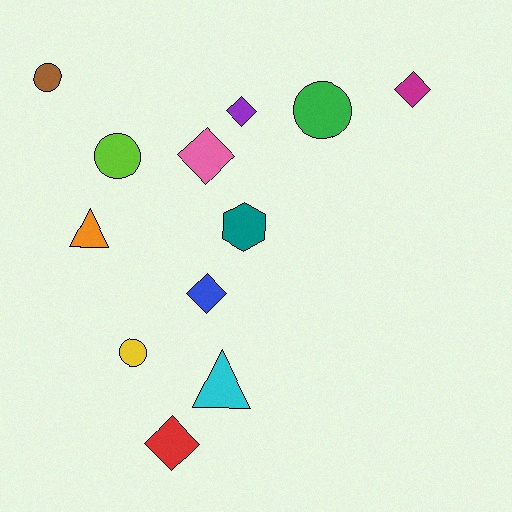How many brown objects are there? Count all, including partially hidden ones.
There is 1 brown object.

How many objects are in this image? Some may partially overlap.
There are 12 objects.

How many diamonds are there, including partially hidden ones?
There are 5 diamonds.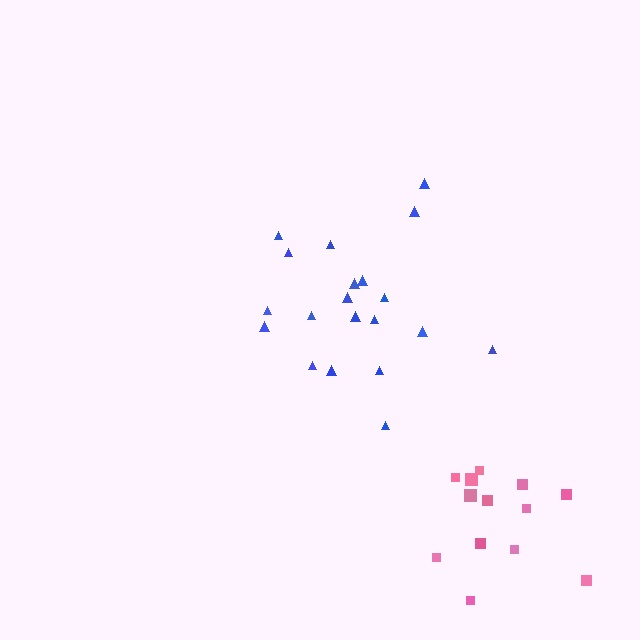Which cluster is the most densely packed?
Blue.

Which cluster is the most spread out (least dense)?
Pink.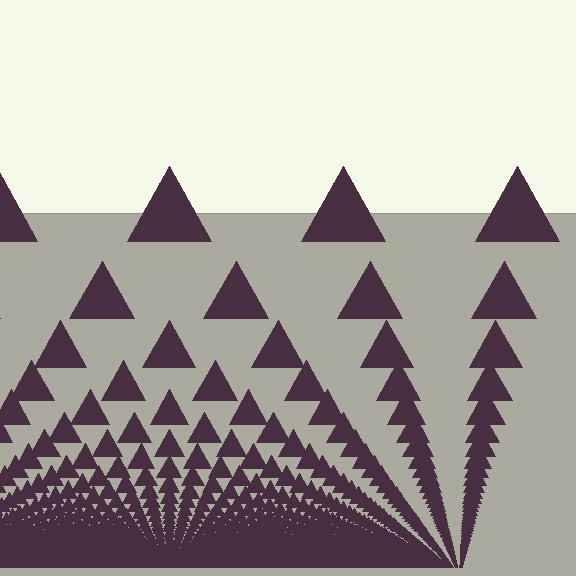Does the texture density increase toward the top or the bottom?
Density increases toward the bottom.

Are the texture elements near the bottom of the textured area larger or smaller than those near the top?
Smaller. The gradient is inverted — elements near the bottom are smaller and denser.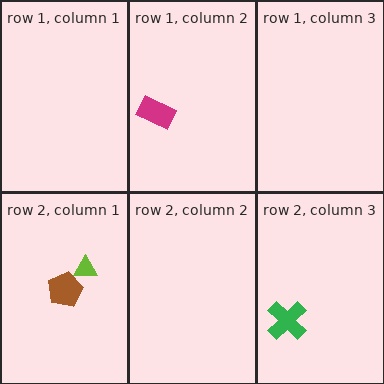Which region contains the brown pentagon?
The row 2, column 1 region.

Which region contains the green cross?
The row 2, column 3 region.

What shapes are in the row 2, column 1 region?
The lime triangle, the brown pentagon.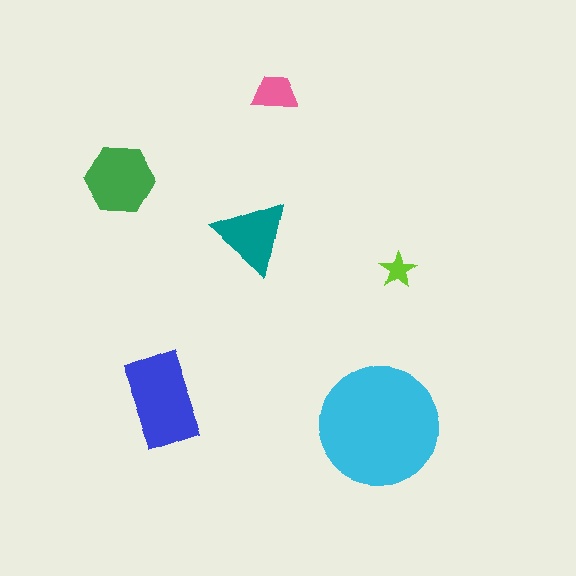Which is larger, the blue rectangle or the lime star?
The blue rectangle.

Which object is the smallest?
The lime star.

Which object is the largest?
The cyan circle.